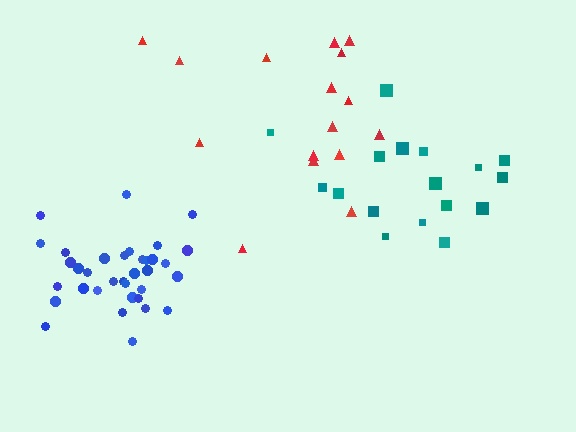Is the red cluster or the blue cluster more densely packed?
Blue.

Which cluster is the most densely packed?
Blue.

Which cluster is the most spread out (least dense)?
Red.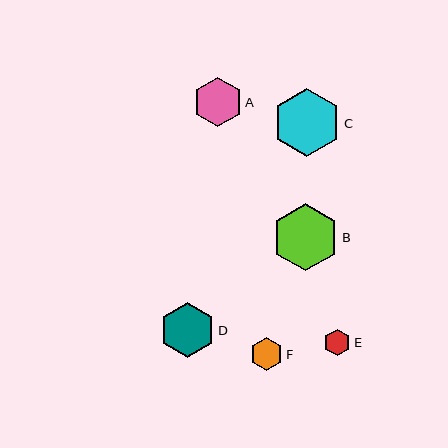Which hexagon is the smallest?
Hexagon E is the smallest with a size of approximately 27 pixels.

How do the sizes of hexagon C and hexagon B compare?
Hexagon C and hexagon B are approximately the same size.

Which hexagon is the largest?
Hexagon C is the largest with a size of approximately 67 pixels.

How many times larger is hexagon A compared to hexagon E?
Hexagon A is approximately 1.8 times the size of hexagon E.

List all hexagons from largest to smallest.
From largest to smallest: C, B, D, A, F, E.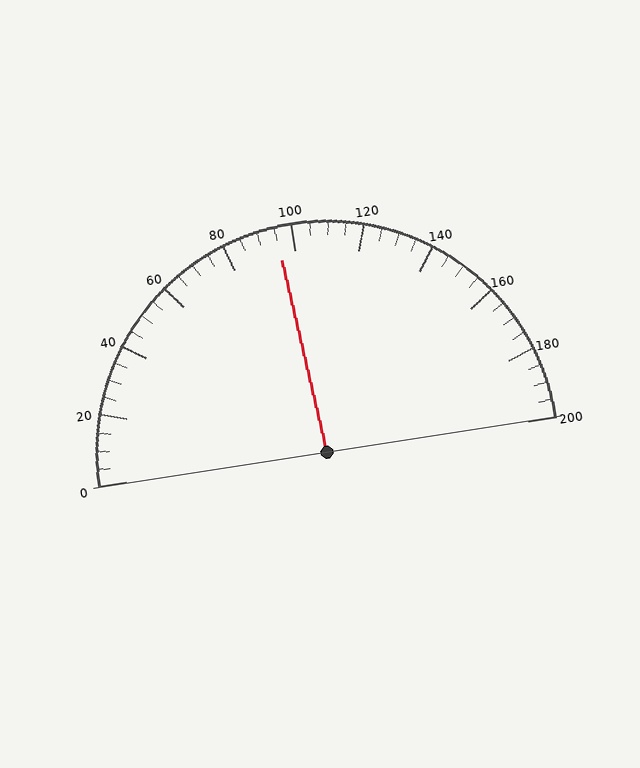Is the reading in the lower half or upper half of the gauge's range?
The reading is in the lower half of the range (0 to 200).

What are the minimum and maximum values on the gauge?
The gauge ranges from 0 to 200.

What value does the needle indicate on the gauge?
The needle indicates approximately 95.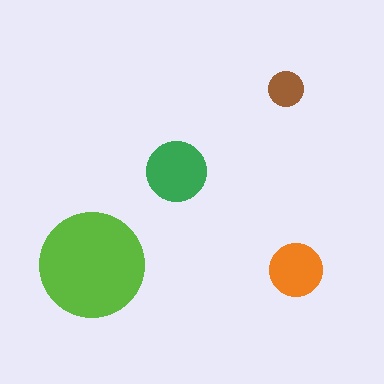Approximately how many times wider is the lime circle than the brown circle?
About 3 times wider.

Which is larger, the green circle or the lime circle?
The lime one.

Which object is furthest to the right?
The orange circle is rightmost.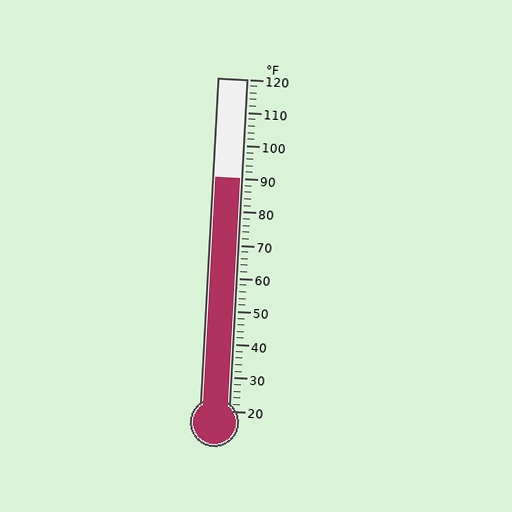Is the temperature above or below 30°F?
The temperature is above 30°F.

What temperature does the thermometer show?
The thermometer shows approximately 90°F.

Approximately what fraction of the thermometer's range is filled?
The thermometer is filled to approximately 70% of its range.